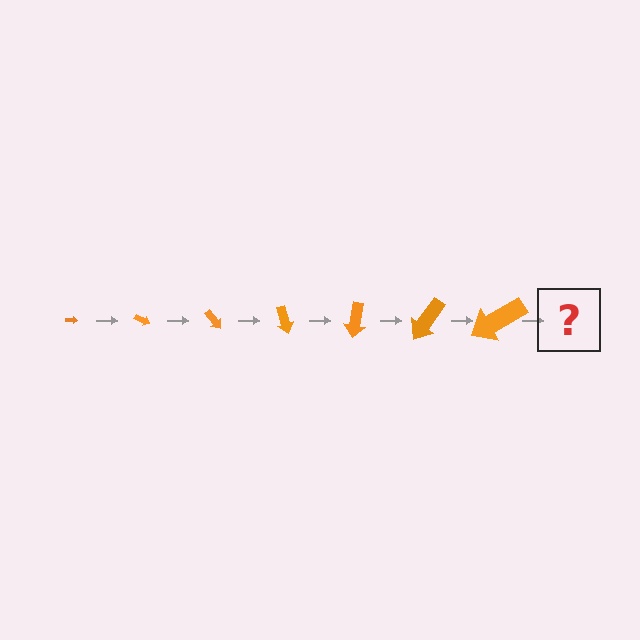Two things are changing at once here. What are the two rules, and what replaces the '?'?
The two rules are that the arrow grows larger each step and it rotates 25 degrees each step. The '?' should be an arrow, larger than the previous one and rotated 175 degrees from the start.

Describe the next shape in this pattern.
It should be an arrow, larger than the previous one and rotated 175 degrees from the start.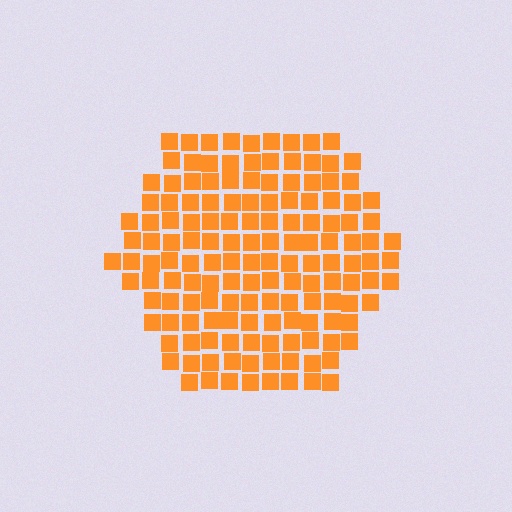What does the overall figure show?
The overall figure shows a hexagon.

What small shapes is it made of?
It is made of small squares.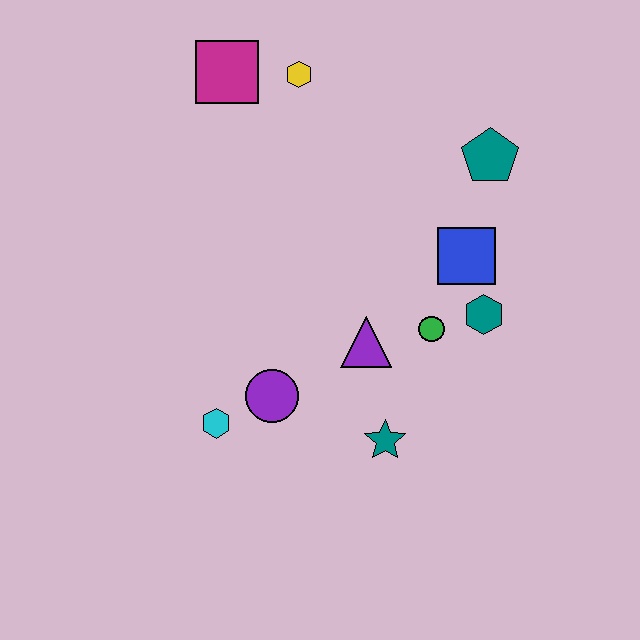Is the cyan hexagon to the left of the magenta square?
Yes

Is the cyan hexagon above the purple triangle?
No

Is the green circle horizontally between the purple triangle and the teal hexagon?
Yes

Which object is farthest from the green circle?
The magenta square is farthest from the green circle.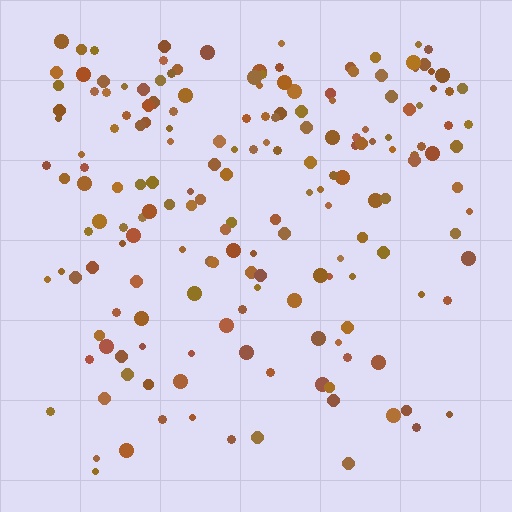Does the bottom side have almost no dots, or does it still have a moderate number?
Still a moderate number, just noticeably fewer than the top.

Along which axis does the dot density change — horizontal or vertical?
Vertical.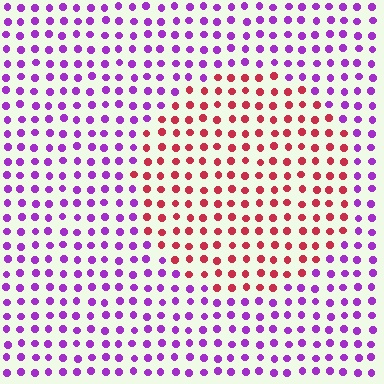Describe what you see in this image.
The image is filled with small purple elements in a uniform arrangement. A circle-shaped region is visible where the elements are tinted to a slightly different hue, forming a subtle color boundary.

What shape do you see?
I see a circle.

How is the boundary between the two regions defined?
The boundary is defined purely by a slight shift in hue (about 63 degrees). Spacing, size, and orientation are identical on both sides.